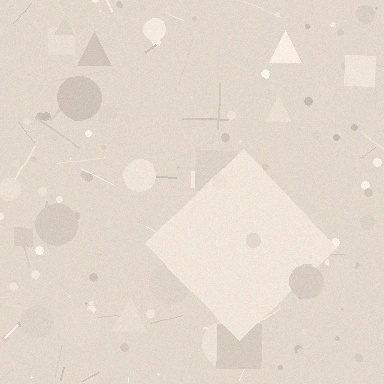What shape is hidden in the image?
A diamond is hidden in the image.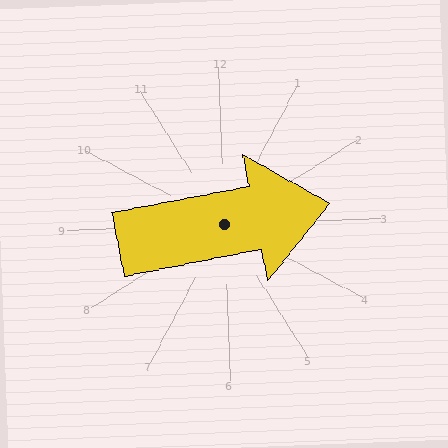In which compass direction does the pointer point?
East.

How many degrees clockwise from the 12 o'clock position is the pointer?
Approximately 81 degrees.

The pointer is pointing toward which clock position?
Roughly 3 o'clock.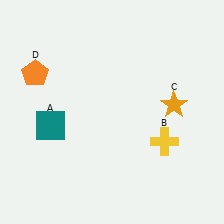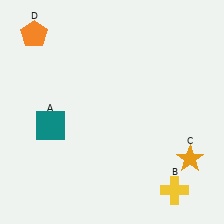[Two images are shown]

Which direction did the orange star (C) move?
The orange star (C) moved down.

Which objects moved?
The objects that moved are: the yellow cross (B), the orange star (C), the orange pentagon (D).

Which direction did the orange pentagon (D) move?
The orange pentagon (D) moved up.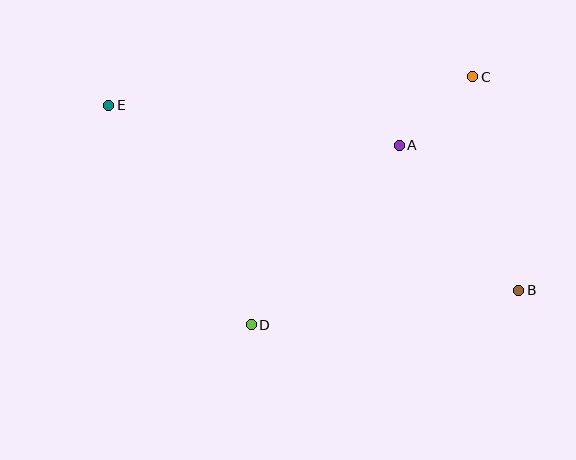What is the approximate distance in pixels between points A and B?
The distance between A and B is approximately 188 pixels.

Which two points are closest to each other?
Points A and C are closest to each other.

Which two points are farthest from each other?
Points B and E are farthest from each other.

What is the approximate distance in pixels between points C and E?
The distance between C and E is approximately 365 pixels.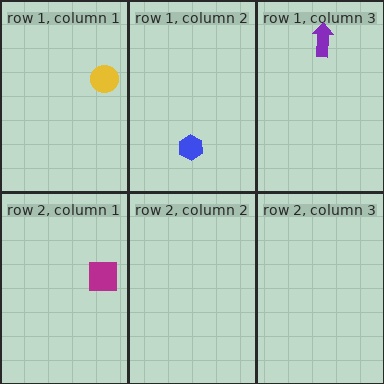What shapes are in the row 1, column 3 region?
The purple arrow.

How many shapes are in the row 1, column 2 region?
1.